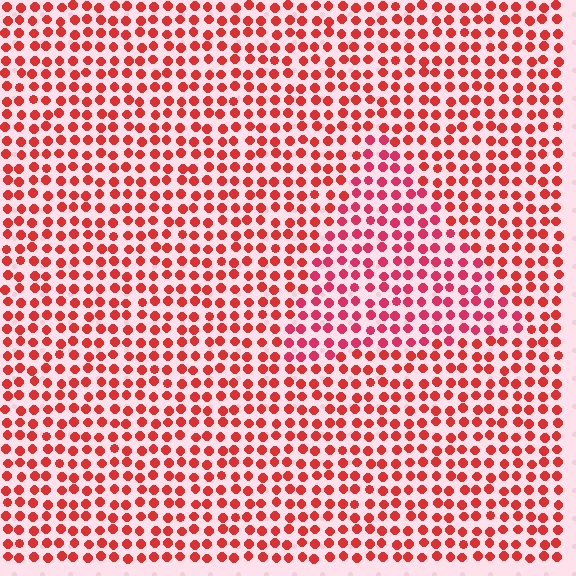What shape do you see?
I see a triangle.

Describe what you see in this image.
The image is filled with small red elements in a uniform arrangement. A triangle-shaped region is visible where the elements are tinted to a slightly different hue, forming a subtle color boundary.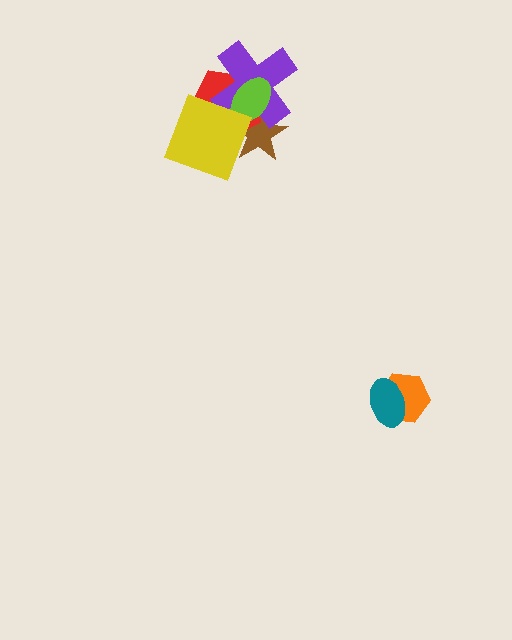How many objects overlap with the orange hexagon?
1 object overlaps with the orange hexagon.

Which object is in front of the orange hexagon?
The teal ellipse is in front of the orange hexagon.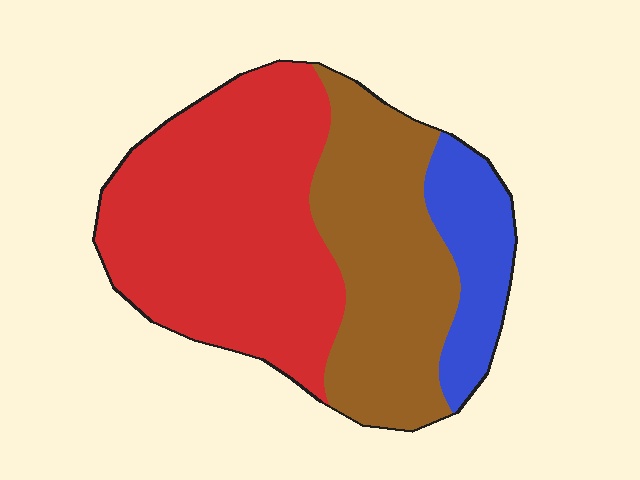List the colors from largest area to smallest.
From largest to smallest: red, brown, blue.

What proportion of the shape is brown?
Brown takes up about one third (1/3) of the shape.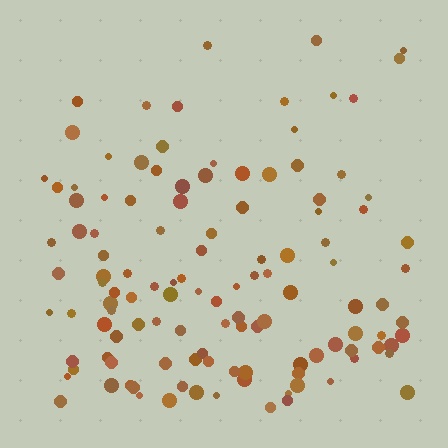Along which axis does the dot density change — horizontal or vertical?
Vertical.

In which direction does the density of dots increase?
From top to bottom, with the bottom side densest.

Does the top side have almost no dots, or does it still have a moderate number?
Still a moderate number, just noticeably fewer than the bottom.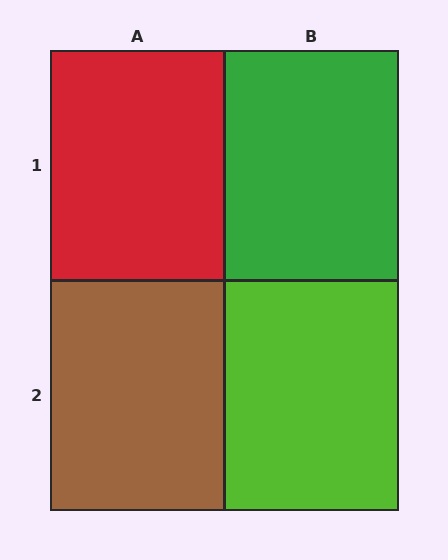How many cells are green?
1 cell is green.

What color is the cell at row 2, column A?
Brown.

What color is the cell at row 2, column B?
Lime.